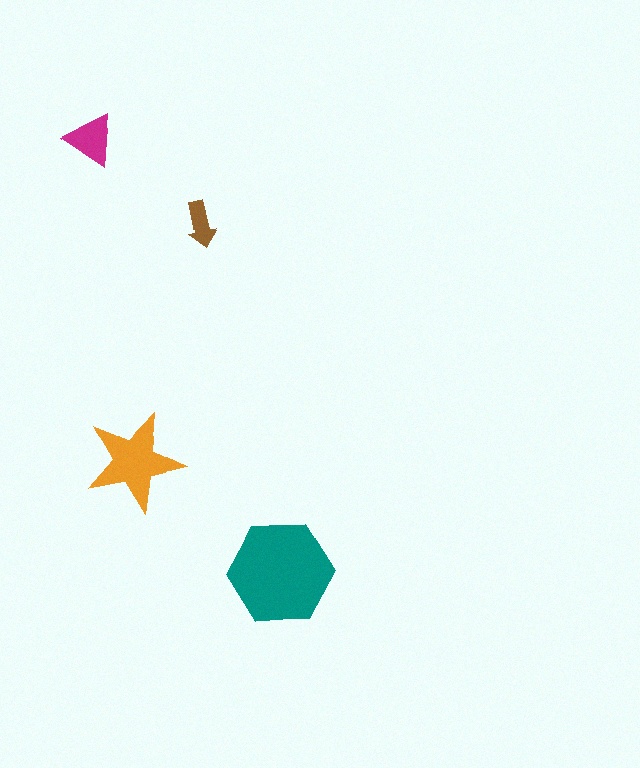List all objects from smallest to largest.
The brown arrow, the magenta triangle, the orange star, the teal hexagon.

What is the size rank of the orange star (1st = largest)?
2nd.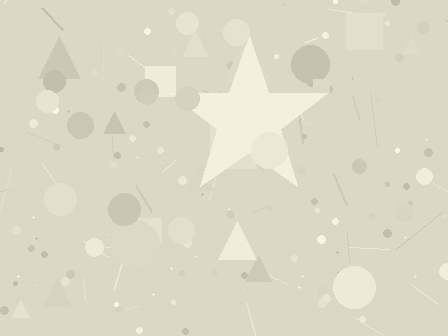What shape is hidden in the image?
A star is hidden in the image.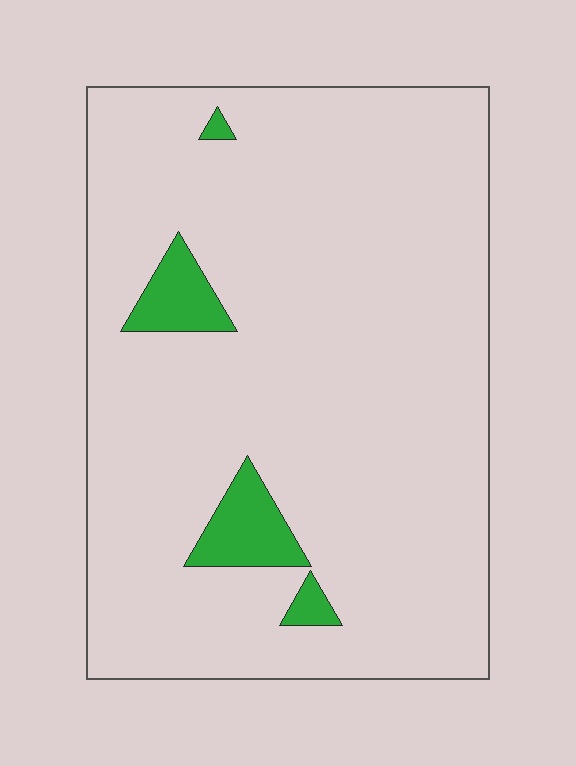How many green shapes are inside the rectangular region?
4.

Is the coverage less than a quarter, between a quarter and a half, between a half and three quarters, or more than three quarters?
Less than a quarter.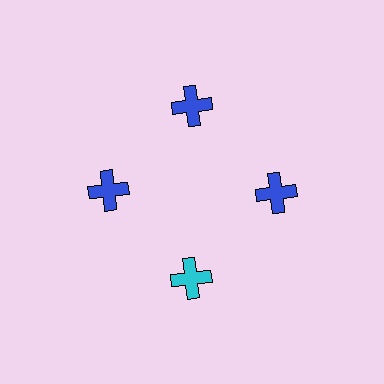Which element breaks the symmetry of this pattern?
The cyan cross at roughly the 6 o'clock position breaks the symmetry. All other shapes are blue crosses.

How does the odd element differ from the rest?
It has a different color: cyan instead of blue.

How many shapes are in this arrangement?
There are 4 shapes arranged in a ring pattern.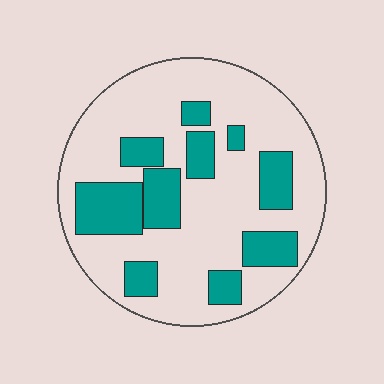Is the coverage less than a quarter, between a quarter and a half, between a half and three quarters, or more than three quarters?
Between a quarter and a half.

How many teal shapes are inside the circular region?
10.